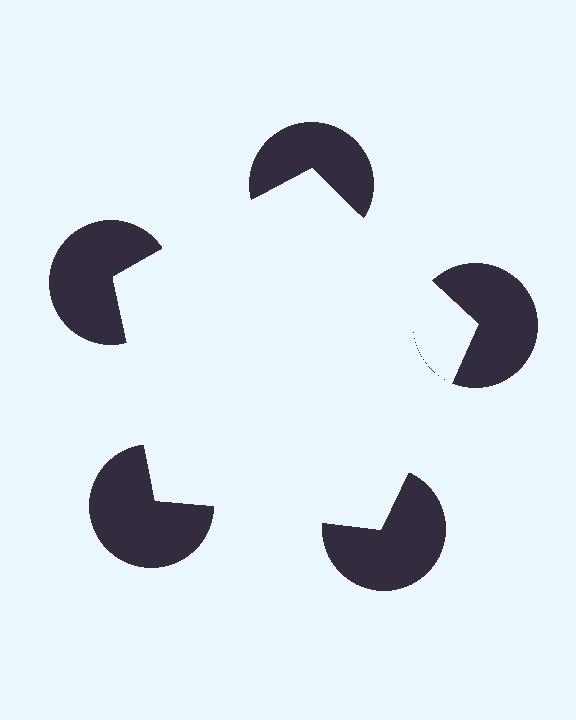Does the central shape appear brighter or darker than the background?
It typically appears slightly brighter than the background, even though no actual brightness change is drawn.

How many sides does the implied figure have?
5 sides.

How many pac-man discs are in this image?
There are 5 — one at each vertex of the illusory pentagon.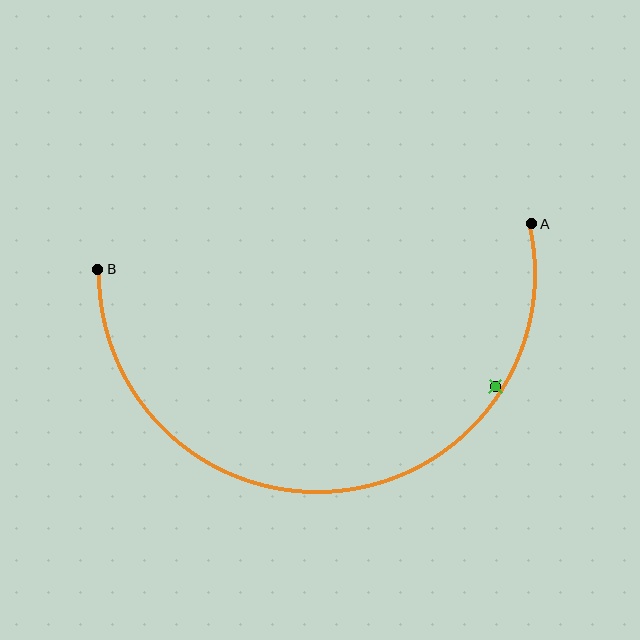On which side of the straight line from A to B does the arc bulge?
The arc bulges below the straight line connecting A and B.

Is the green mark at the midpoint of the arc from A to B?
No — the green mark does not lie on the arc at all. It sits slightly inside the curve.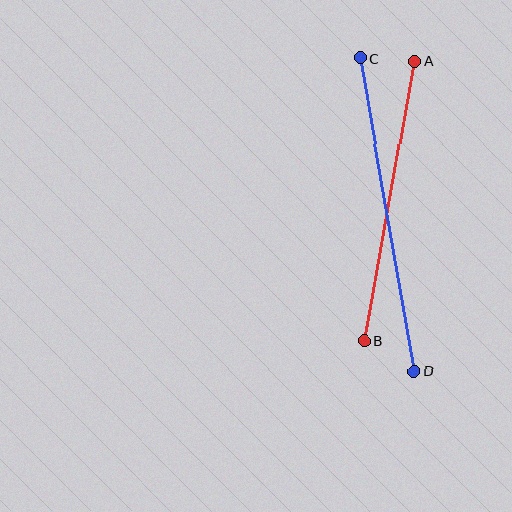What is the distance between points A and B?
The distance is approximately 284 pixels.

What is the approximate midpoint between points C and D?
The midpoint is at approximately (387, 215) pixels.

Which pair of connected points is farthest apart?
Points C and D are farthest apart.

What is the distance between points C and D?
The distance is approximately 317 pixels.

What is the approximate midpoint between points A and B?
The midpoint is at approximately (389, 201) pixels.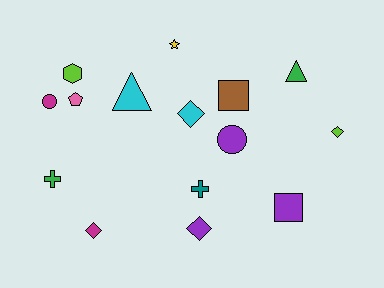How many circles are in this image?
There are 2 circles.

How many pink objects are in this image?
There is 1 pink object.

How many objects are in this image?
There are 15 objects.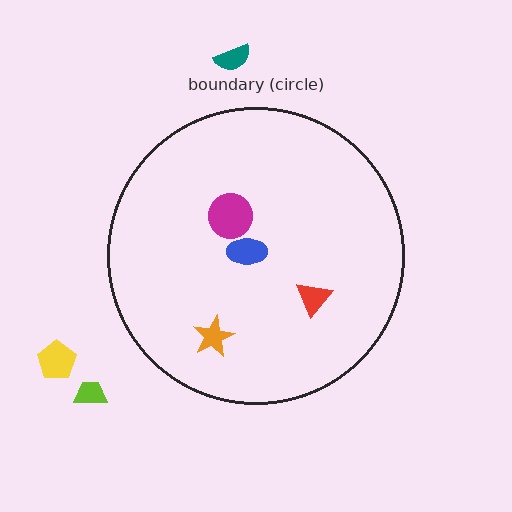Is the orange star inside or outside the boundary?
Inside.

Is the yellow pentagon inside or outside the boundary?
Outside.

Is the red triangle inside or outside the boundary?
Inside.